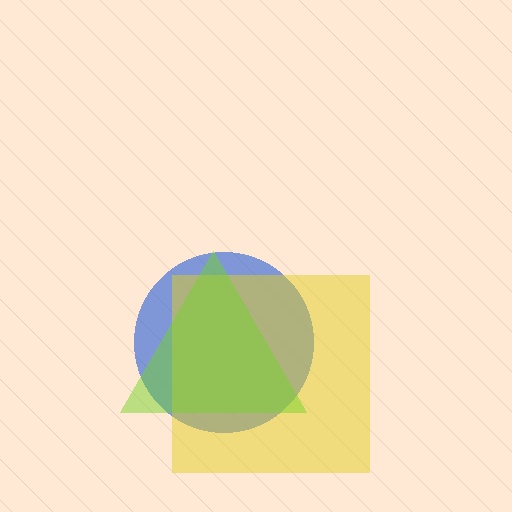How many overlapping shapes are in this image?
There are 3 overlapping shapes in the image.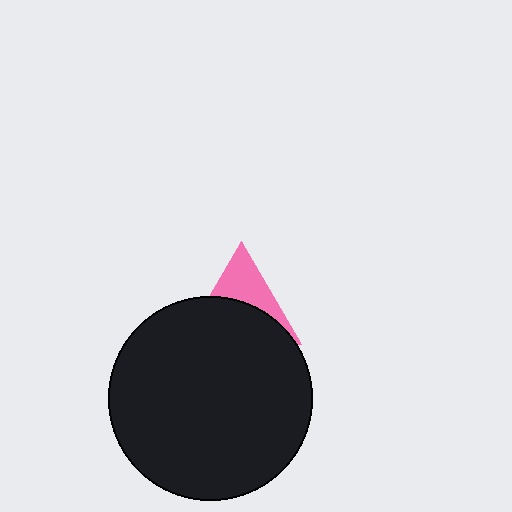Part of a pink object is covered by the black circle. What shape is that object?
It is a triangle.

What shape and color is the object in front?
The object in front is a black circle.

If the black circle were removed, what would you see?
You would see the complete pink triangle.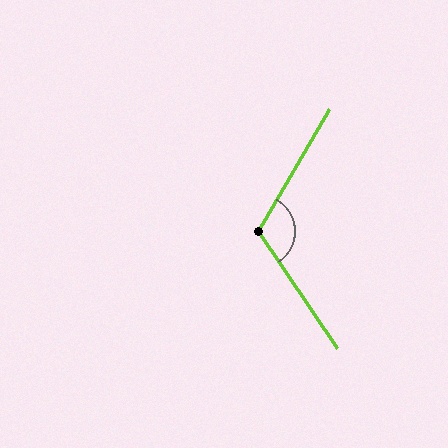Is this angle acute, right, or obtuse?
It is obtuse.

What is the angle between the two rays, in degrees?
Approximately 116 degrees.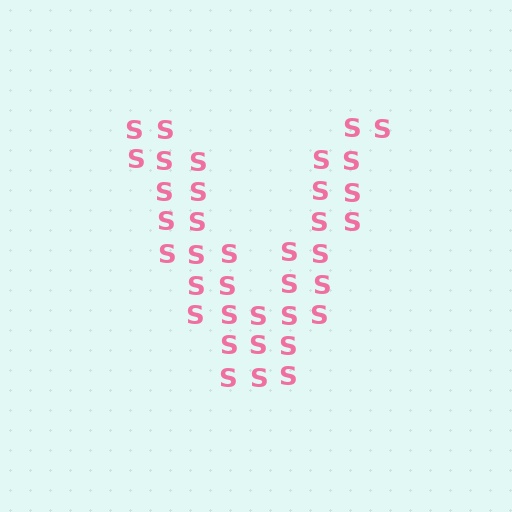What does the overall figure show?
The overall figure shows the letter V.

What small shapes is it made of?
It is made of small letter S's.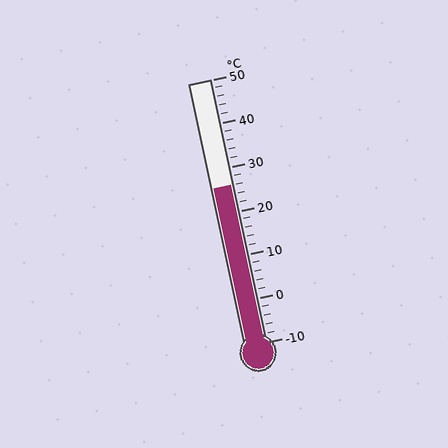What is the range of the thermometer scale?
The thermometer scale ranges from -10°C to 50°C.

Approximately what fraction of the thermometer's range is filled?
The thermometer is filled to approximately 60% of its range.